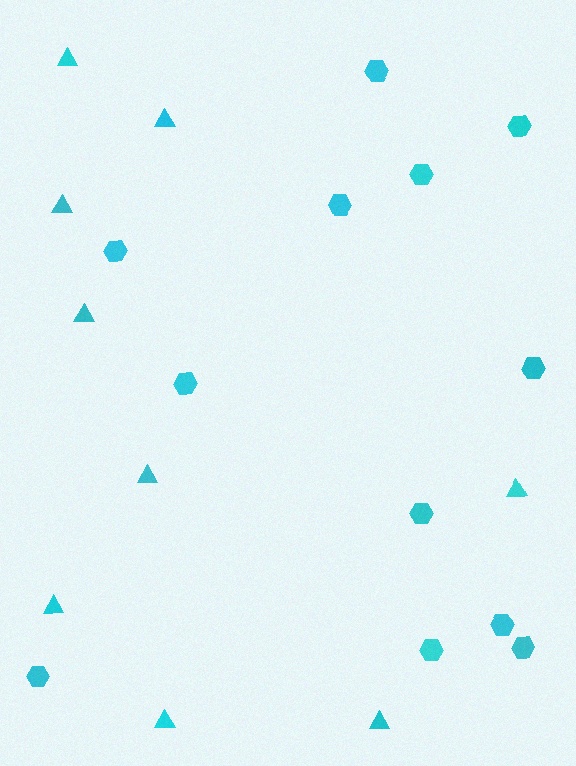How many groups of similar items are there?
There are 2 groups: one group of triangles (9) and one group of hexagons (12).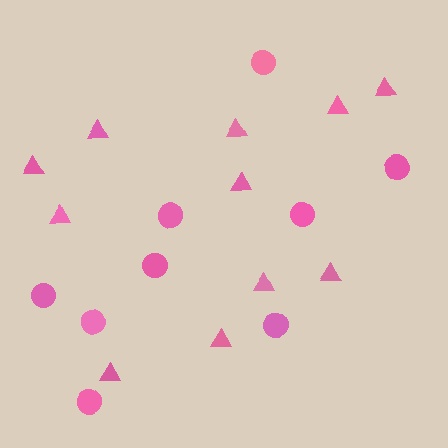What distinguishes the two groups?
There are 2 groups: one group of circles (9) and one group of triangles (11).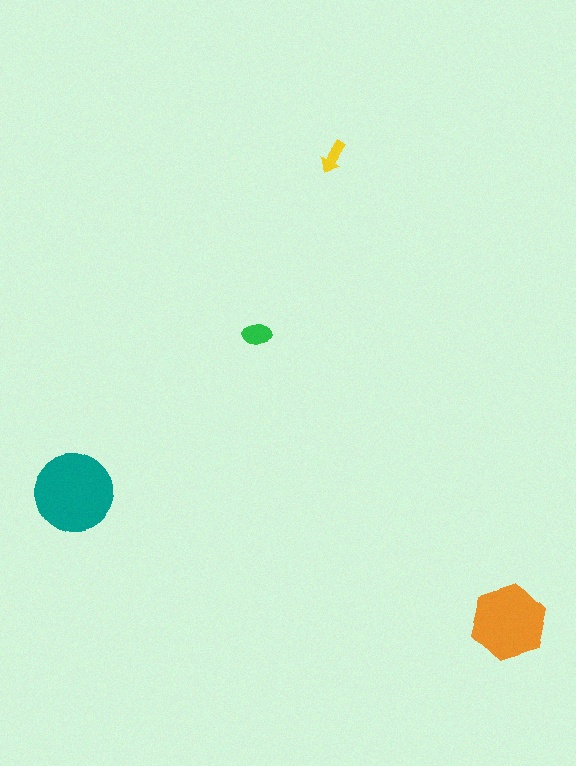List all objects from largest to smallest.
The teal circle, the orange hexagon, the green ellipse, the yellow arrow.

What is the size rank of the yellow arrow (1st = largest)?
4th.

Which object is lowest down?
The orange hexagon is bottommost.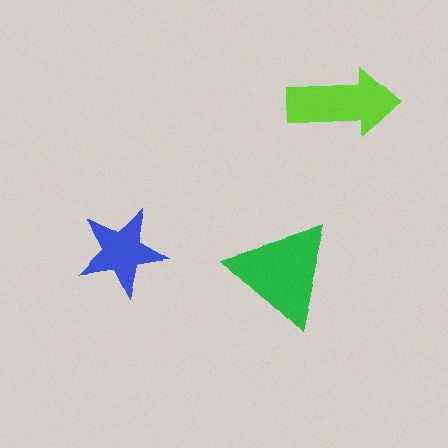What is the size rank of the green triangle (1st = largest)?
1st.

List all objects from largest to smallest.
The green triangle, the lime arrow, the blue star.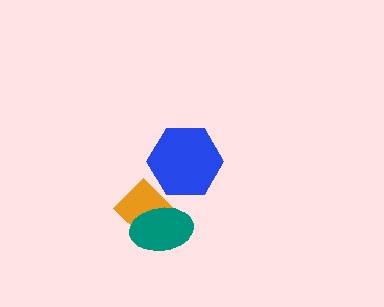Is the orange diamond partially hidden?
Yes, it is partially covered by another shape.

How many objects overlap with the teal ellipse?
1 object overlaps with the teal ellipse.